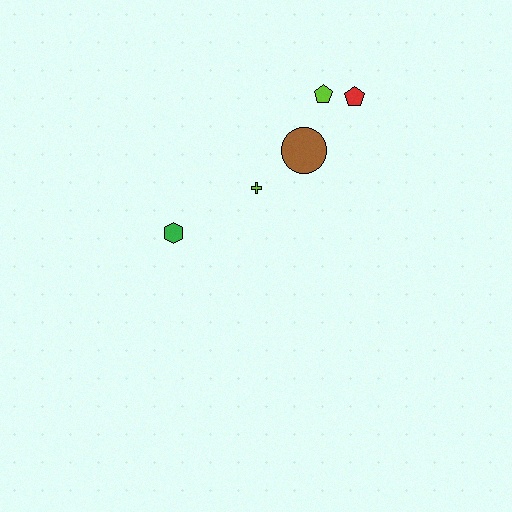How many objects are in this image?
There are 5 objects.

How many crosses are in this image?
There is 1 cross.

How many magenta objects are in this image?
There are no magenta objects.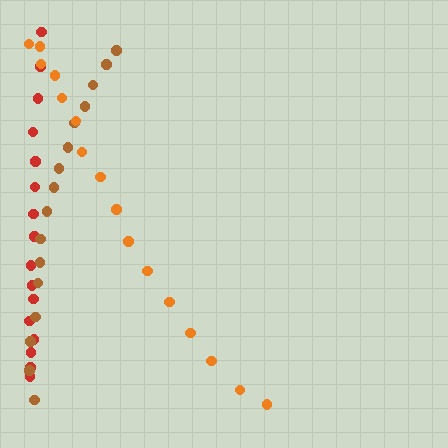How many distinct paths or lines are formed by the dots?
There are 3 distinct paths.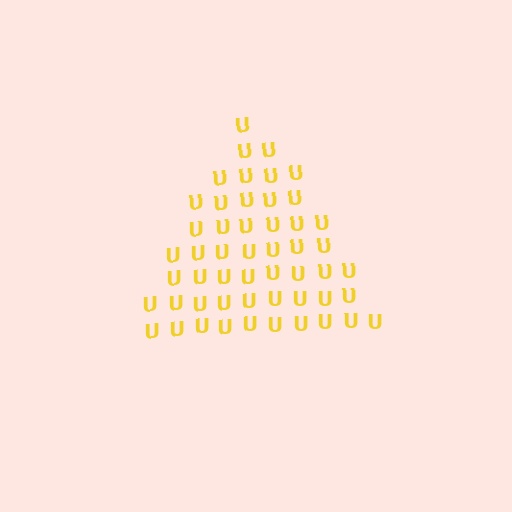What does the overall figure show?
The overall figure shows a triangle.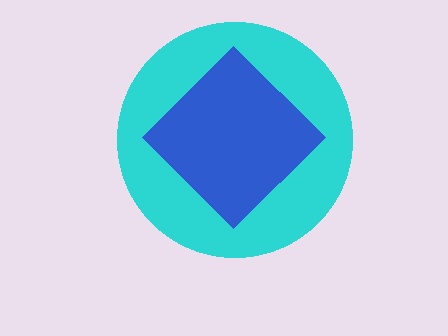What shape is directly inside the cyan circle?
The blue diamond.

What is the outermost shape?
The cyan circle.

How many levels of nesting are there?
2.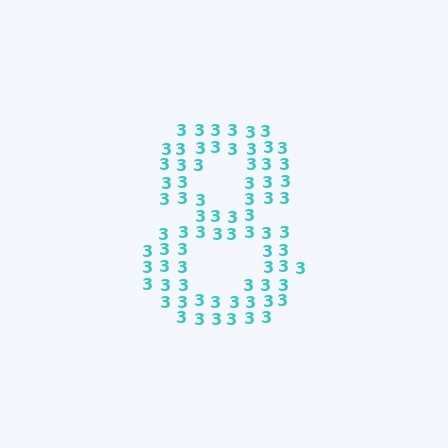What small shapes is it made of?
It is made of small digit 3's.